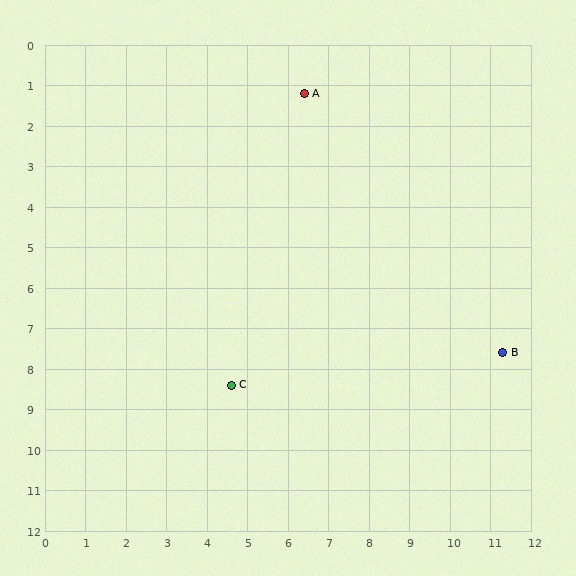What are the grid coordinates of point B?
Point B is at approximately (11.3, 7.6).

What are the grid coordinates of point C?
Point C is at approximately (4.6, 8.4).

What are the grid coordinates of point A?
Point A is at approximately (6.4, 1.2).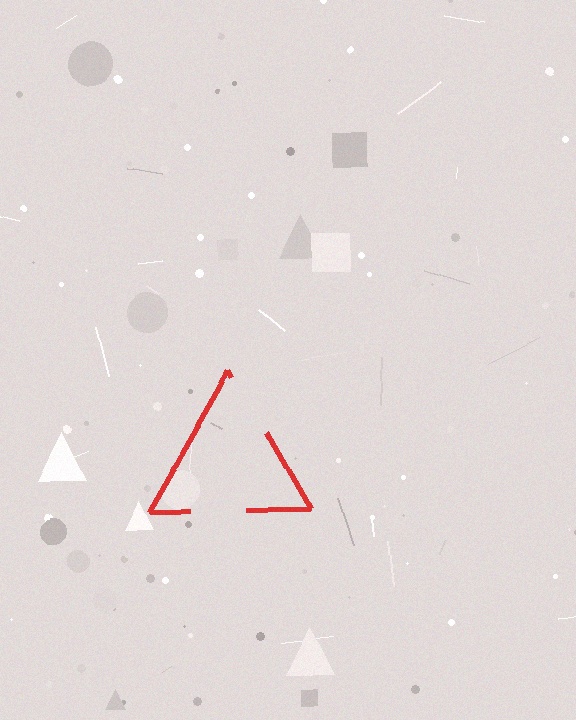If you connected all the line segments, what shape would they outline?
They would outline a triangle.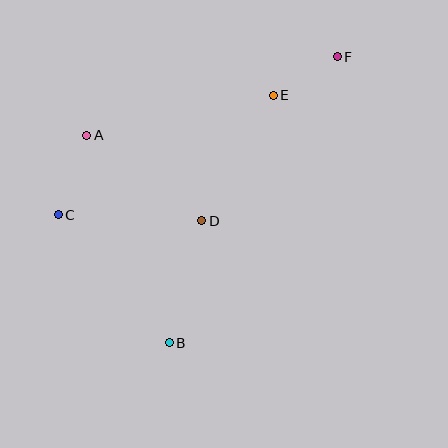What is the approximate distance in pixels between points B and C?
The distance between B and C is approximately 170 pixels.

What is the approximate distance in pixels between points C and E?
The distance between C and E is approximately 246 pixels.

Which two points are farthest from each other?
Points B and F are farthest from each other.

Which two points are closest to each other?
Points E and F are closest to each other.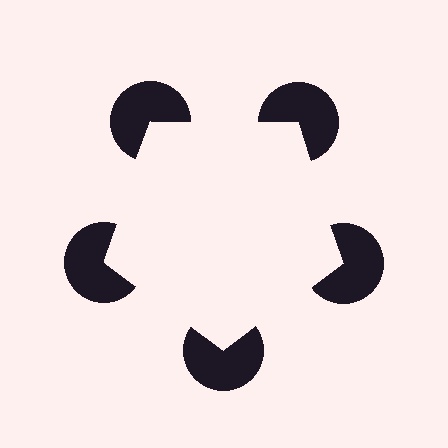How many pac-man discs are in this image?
There are 5 — one at each vertex of the illusory pentagon.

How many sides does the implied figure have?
5 sides.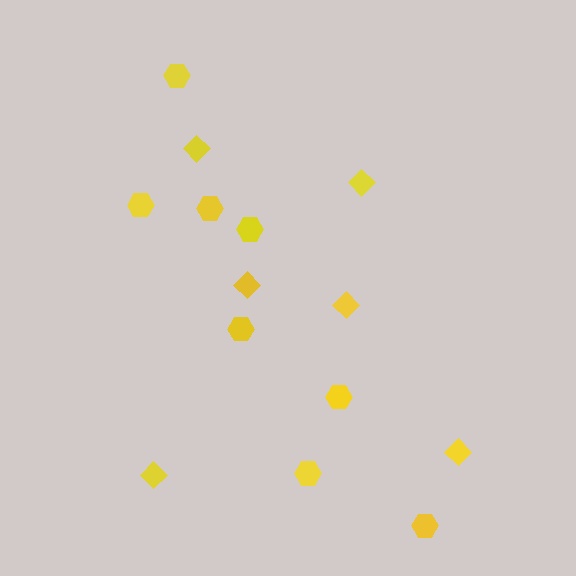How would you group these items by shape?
There are 2 groups: one group of diamonds (6) and one group of hexagons (8).